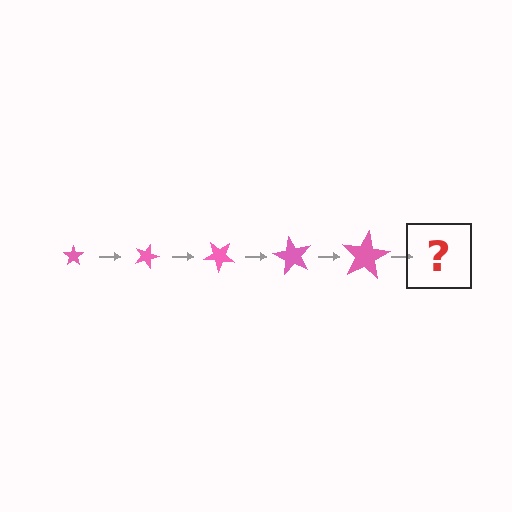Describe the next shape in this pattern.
It should be a star, larger than the previous one and rotated 100 degrees from the start.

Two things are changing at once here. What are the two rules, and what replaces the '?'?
The two rules are that the star grows larger each step and it rotates 20 degrees each step. The '?' should be a star, larger than the previous one and rotated 100 degrees from the start.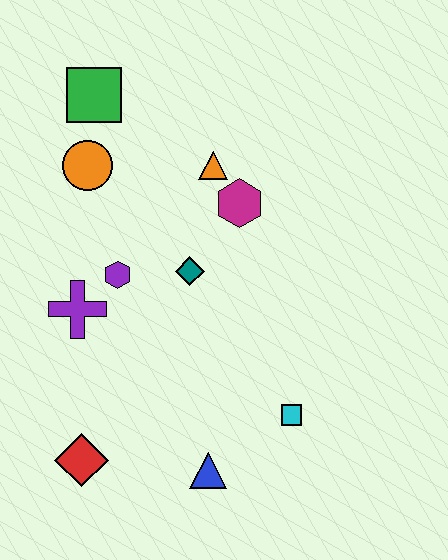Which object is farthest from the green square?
The blue triangle is farthest from the green square.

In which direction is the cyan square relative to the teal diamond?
The cyan square is below the teal diamond.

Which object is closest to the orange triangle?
The magenta hexagon is closest to the orange triangle.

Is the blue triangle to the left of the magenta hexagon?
Yes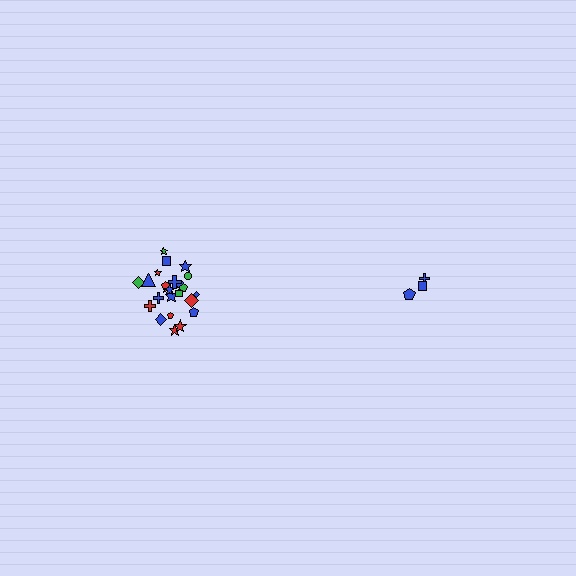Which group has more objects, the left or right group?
The left group.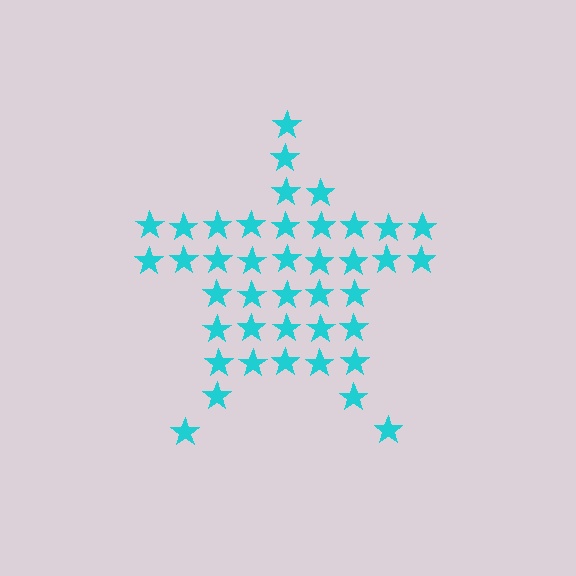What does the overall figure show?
The overall figure shows a star.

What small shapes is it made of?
It is made of small stars.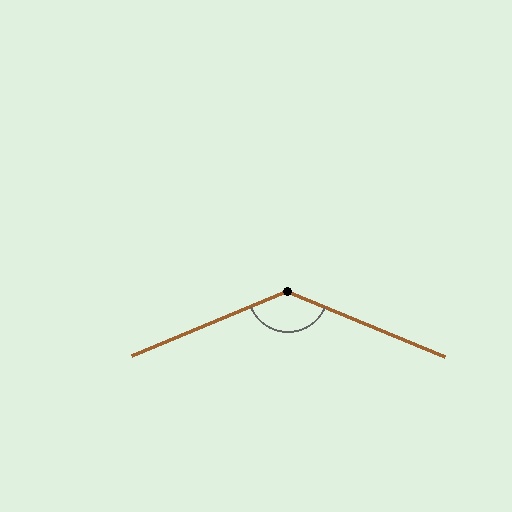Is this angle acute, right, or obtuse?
It is obtuse.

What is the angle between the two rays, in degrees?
Approximately 135 degrees.